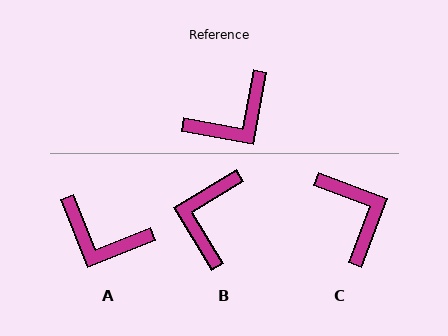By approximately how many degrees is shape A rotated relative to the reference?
Approximately 58 degrees clockwise.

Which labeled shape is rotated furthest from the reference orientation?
B, about 139 degrees away.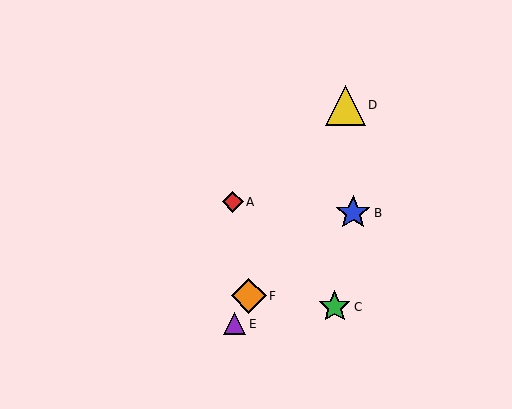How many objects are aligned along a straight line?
3 objects (D, E, F) are aligned along a straight line.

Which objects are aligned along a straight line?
Objects D, E, F are aligned along a straight line.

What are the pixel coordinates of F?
Object F is at (249, 296).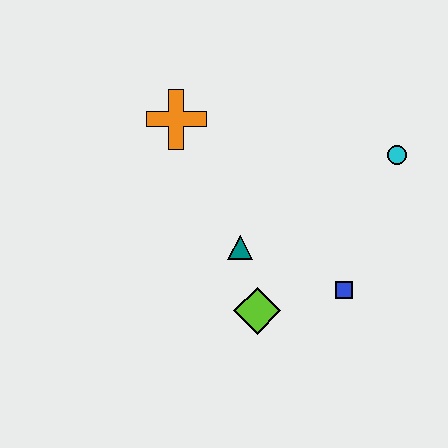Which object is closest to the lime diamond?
The teal triangle is closest to the lime diamond.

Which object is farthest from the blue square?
The orange cross is farthest from the blue square.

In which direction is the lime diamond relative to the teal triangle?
The lime diamond is below the teal triangle.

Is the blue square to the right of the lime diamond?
Yes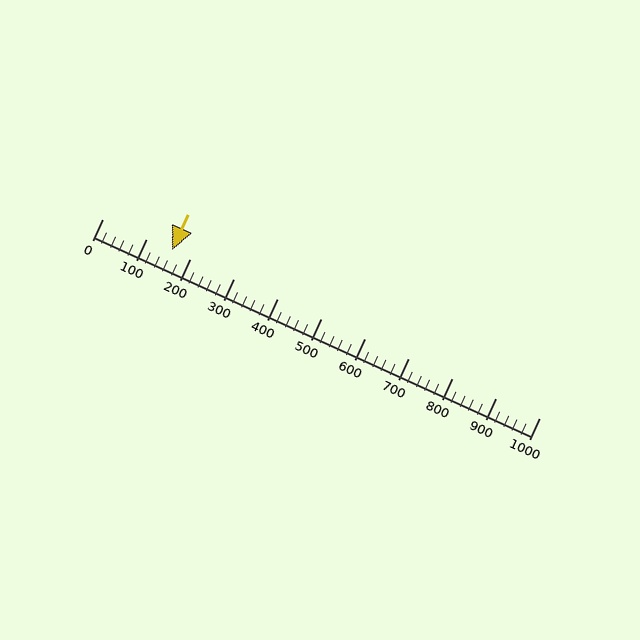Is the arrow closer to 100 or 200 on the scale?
The arrow is closer to 200.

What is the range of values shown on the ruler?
The ruler shows values from 0 to 1000.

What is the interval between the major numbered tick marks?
The major tick marks are spaced 100 units apart.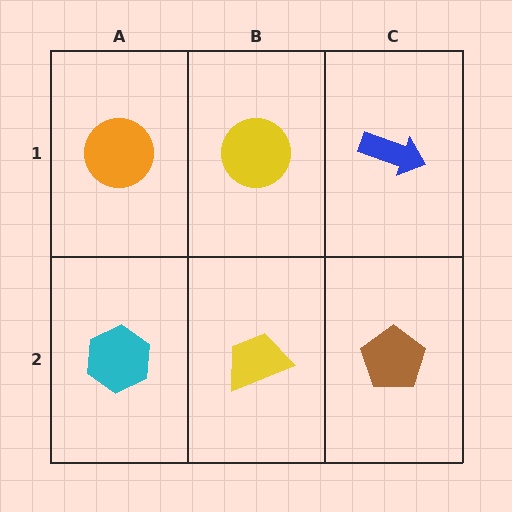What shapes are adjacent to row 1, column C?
A brown pentagon (row 2, column C), a yellow circle (row 1, column B).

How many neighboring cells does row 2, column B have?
3.